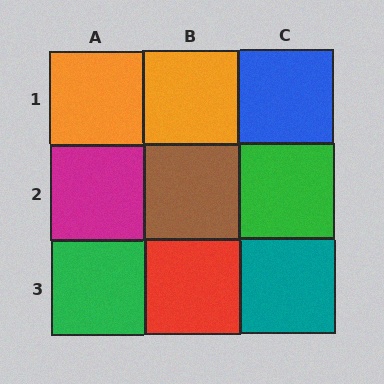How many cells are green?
2 cells are green.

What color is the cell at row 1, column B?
Orange.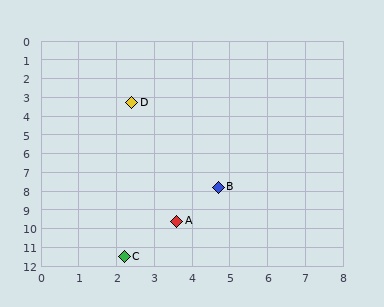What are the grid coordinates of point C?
Point C is at approximately (2.2, 11.5).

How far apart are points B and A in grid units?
Points B and A are about 2.1 grid units apart.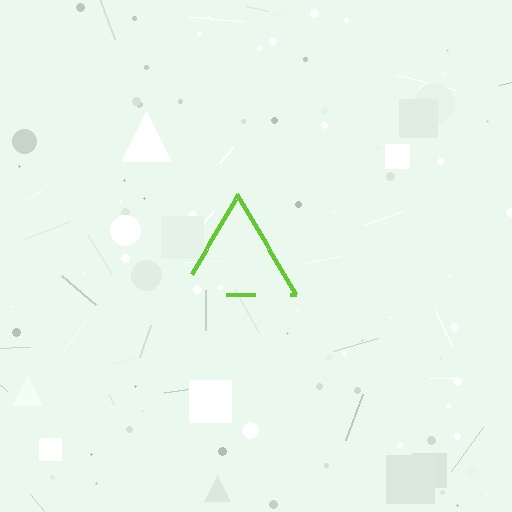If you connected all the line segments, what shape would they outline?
They would outline a triangle.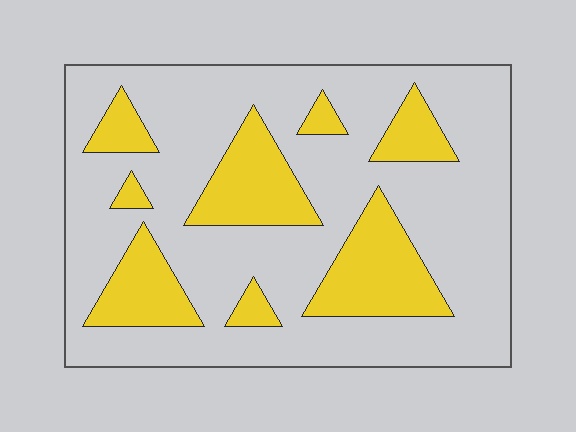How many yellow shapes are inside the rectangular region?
8.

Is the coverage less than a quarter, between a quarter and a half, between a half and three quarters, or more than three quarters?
Between a quarter and a half.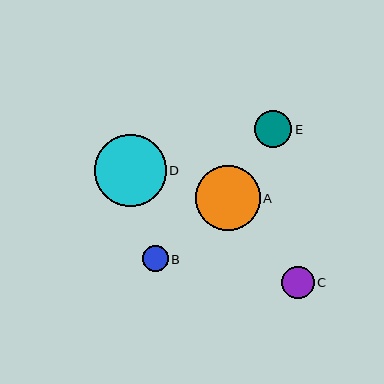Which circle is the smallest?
Circle B is the smallest with a size of approximately 26 pixels.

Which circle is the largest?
Circle D is the largest with a size of approximately 72 pixels.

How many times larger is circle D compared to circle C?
Circle D is approximately 2.2 times the size of circle C.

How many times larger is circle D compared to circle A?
Circle D is approximately 1.1 times the size of circle A.